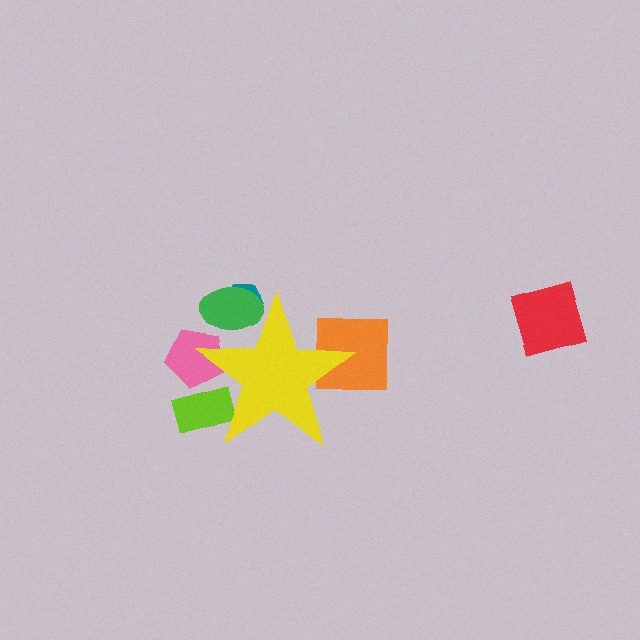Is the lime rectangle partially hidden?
Yes, the lime rectangle is partially hidden behind the yellow star.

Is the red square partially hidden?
No, the red square is fully visible.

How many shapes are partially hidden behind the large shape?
5 shapes are partially hidden.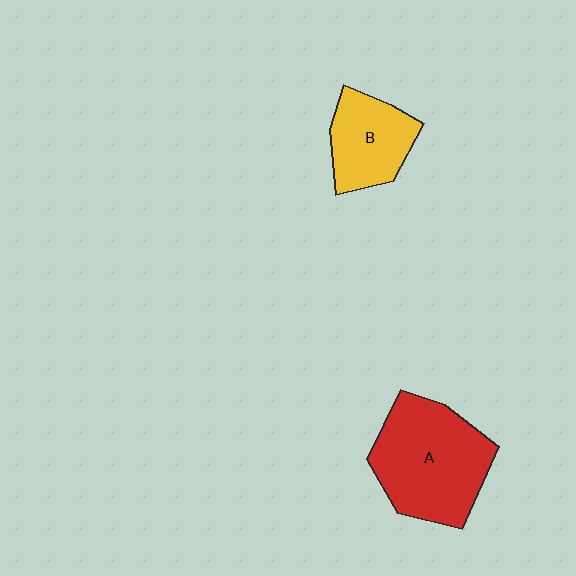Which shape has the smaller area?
Shape B (yellow).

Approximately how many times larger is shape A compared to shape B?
Approximately 1.7 times.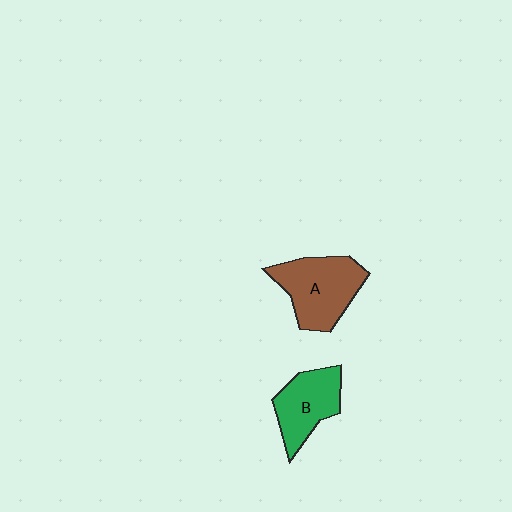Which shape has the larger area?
Shape A (brown).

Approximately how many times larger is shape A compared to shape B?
Approximately 1.3 times.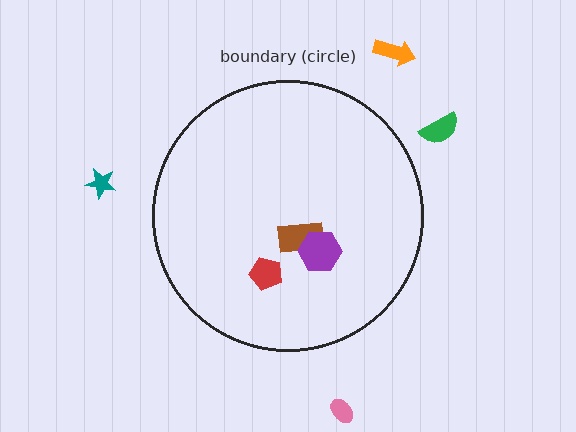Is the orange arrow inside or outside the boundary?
Outside.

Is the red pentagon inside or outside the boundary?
Inside.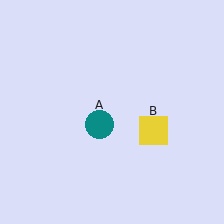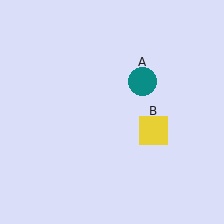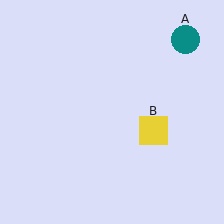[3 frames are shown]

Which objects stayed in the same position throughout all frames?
Yellow square (object B) remained stationary.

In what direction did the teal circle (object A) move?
The teal circle (object A) moved up and to the right.